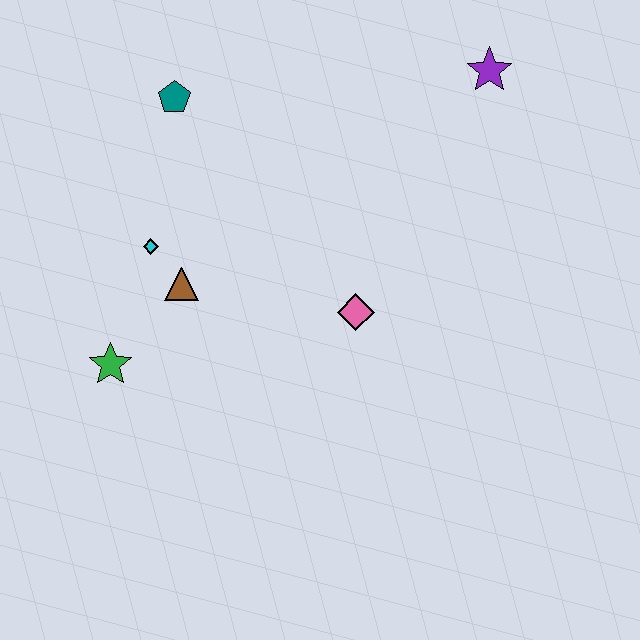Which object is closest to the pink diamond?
The brown triangle is closest to the pink diamond.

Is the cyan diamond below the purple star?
Yes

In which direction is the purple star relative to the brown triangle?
The purple star is to the right of the brown triangle.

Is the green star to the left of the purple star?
Yes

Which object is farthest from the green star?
The purple star is farthest from the green star.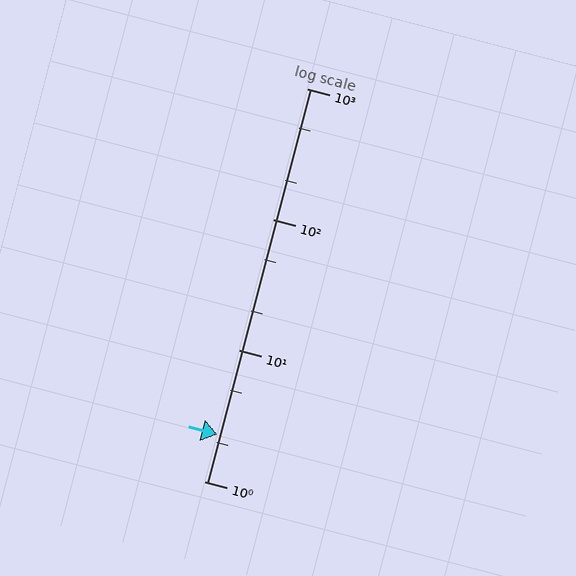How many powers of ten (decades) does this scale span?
The scale spans 3 decades, from 1 to 1000.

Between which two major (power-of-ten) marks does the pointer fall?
The pointer is between 1 and 10.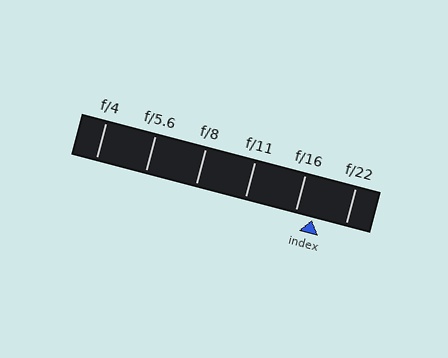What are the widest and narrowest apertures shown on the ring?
The widest aperture shown is f/4 and the narrowest is f/22.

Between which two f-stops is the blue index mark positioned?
The index mark is between f/16 and f/22.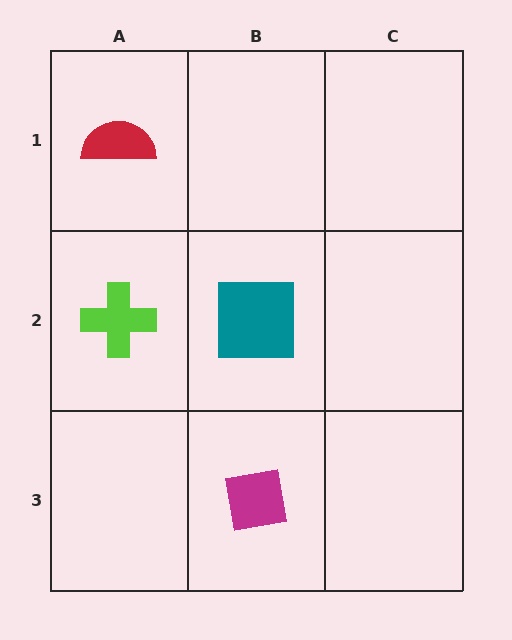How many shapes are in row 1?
1 shape.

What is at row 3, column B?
A magenta square.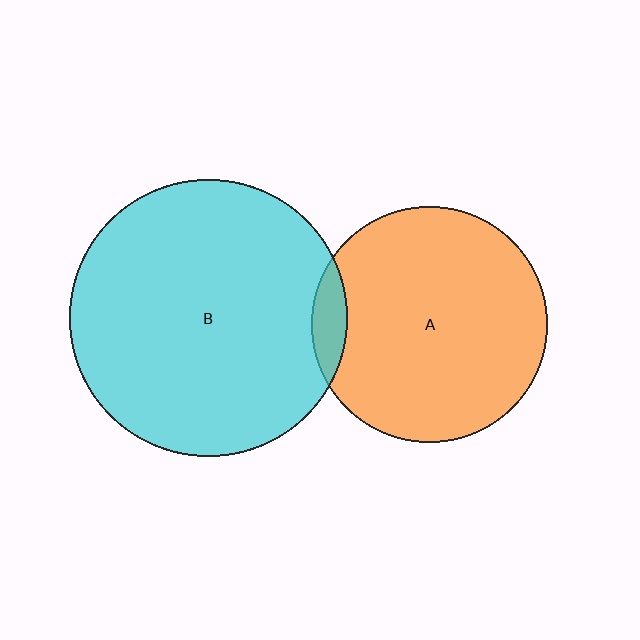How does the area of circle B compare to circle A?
Approximately 1.4 times.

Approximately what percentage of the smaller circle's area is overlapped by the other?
Approximately 5%.